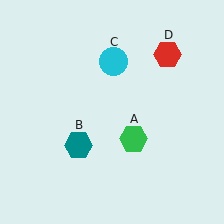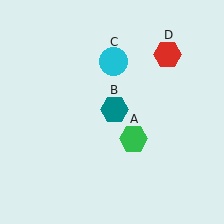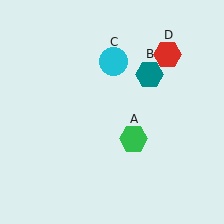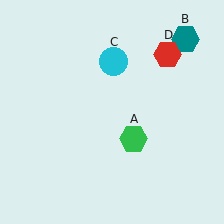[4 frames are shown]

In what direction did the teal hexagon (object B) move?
The teal hexagon (object B) moved up and to the right.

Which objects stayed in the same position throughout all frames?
Green hexagon (object A) and cyan circle (object C) and red hexagon (object D) remained stationary.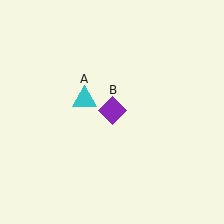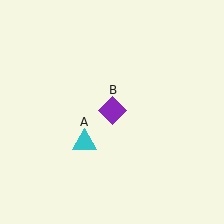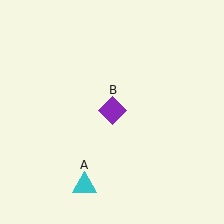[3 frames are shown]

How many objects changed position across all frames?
1 object changed position: cyan triangle (object A).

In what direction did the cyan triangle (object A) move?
The cyan triangle (object A) moved down.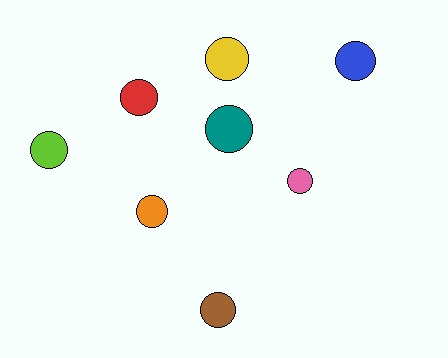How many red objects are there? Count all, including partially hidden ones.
There is 1 red object.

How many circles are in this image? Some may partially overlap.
There are 8 circles.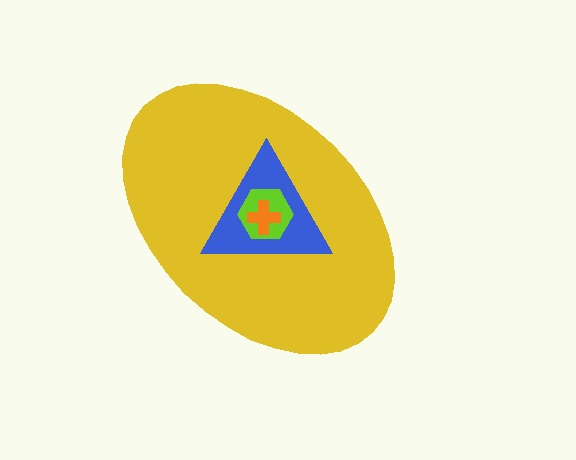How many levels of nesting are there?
4.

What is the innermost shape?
The orange cross.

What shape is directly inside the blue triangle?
The lime hexagon.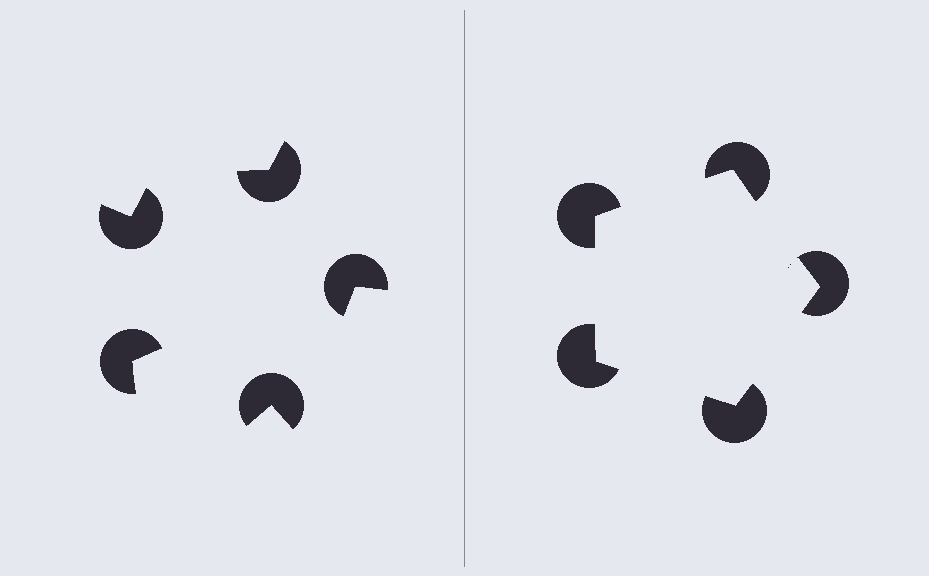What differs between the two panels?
The pac-man discs are positioned identically on both sides; only the wedge orientations differ. On the right they align to a pentagon; on the left they are misaligned.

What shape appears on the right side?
An illusory pentagon.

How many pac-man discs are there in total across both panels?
10 — 5 on each side.